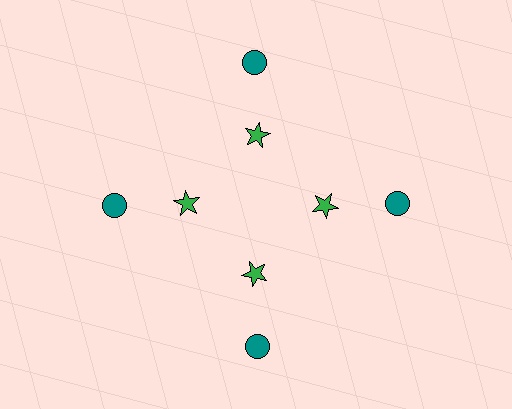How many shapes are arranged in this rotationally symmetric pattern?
There are 8 shapes, arranged in 4 groups of 2.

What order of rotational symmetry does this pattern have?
This pattern has 4-fold rotational symmetry.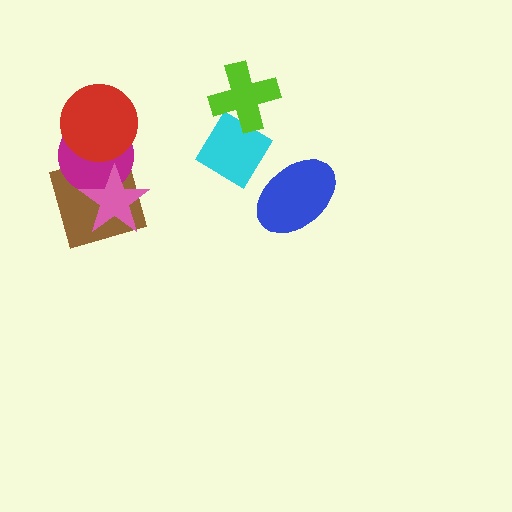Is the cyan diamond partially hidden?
Yes, it is partially covered by another shape.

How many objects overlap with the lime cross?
1 object overlaps with the lime cross.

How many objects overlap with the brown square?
2 objects overlap with the brown square.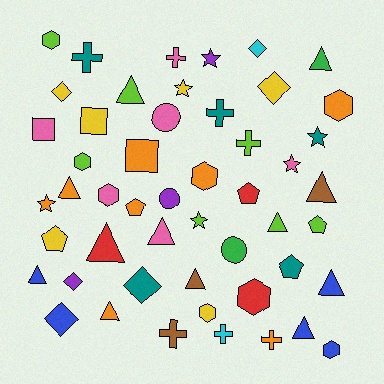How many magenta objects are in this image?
There are no magenta objects.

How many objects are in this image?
There are 50 objects.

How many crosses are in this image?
There are 7 crosses.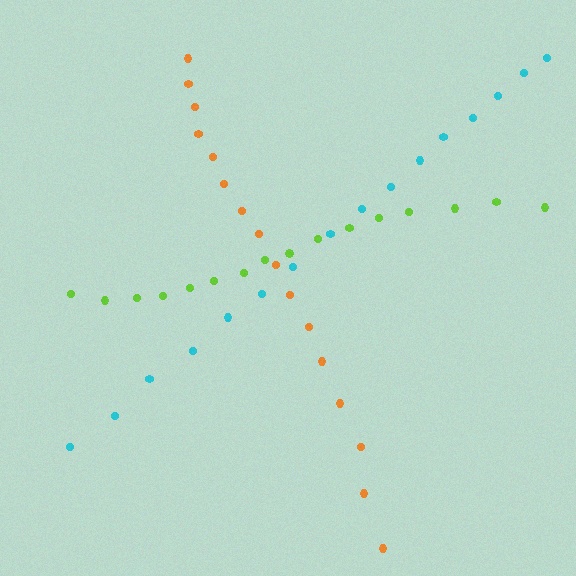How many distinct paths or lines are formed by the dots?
There are 3 distinct paths.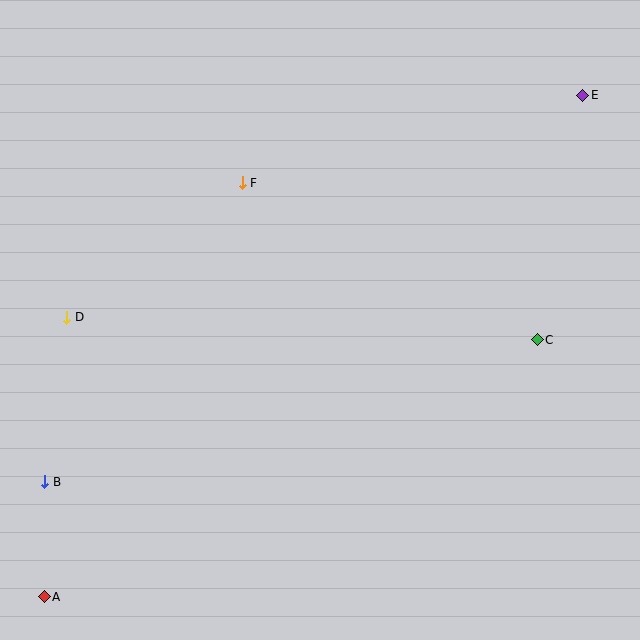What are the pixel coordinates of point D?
Point D is at (67, 317).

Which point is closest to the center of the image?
Point F at (242, 183) is closest to the center.